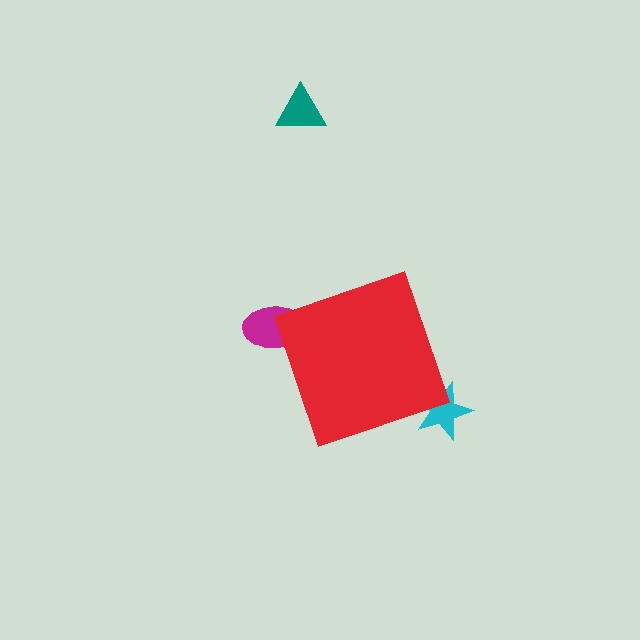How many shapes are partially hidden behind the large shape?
2 shapes are partially hidden.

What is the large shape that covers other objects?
A red diamond.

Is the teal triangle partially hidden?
No, the teal triangle is fully visible.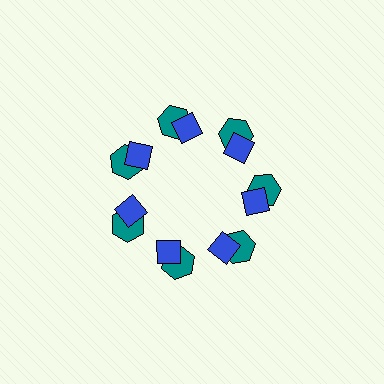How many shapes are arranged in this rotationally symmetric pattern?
There are 14 shapes, arranged in 7 groups of 2.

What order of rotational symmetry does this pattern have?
This pattern has 7-fold rotational symmetry.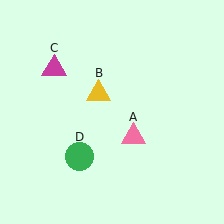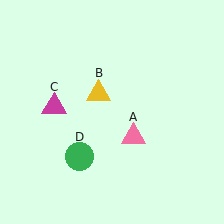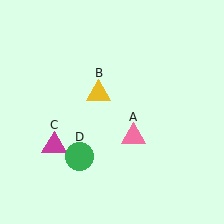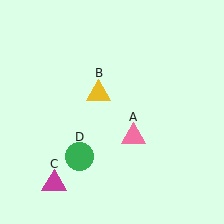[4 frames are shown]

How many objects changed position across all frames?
1 object changed position: magenta triangle (object C).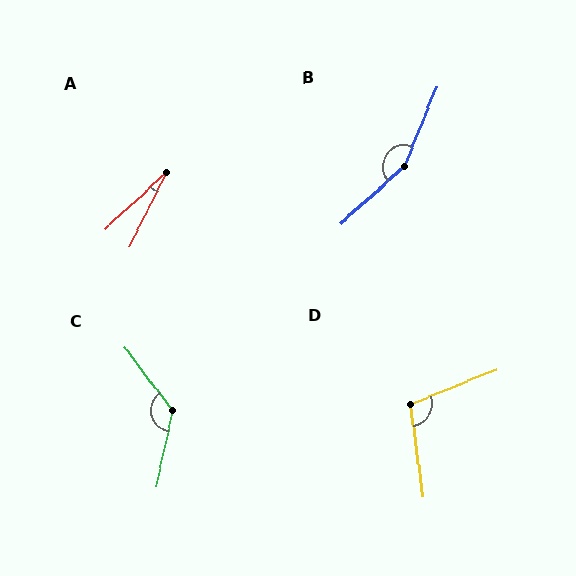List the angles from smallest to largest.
A (20°), D (104°), C (131°), B (155°).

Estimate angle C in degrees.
Approximately 131 degrees.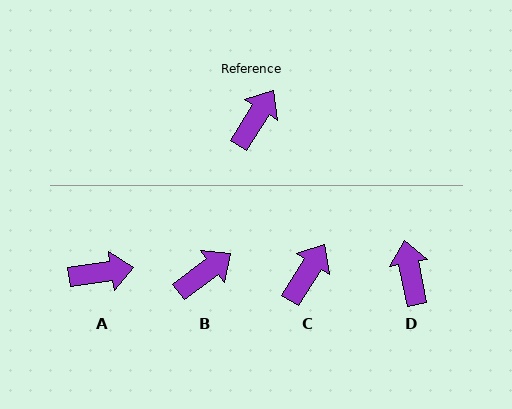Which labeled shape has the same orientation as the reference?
C.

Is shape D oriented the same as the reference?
No, it is off by about 43 degrees.